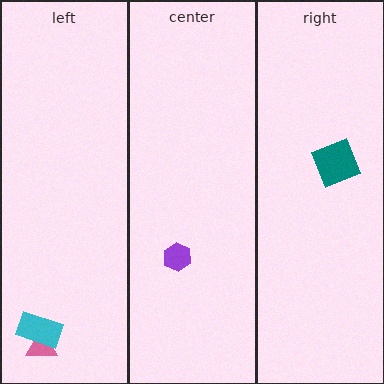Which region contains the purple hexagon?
The center region.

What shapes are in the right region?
The teal square.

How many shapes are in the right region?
1.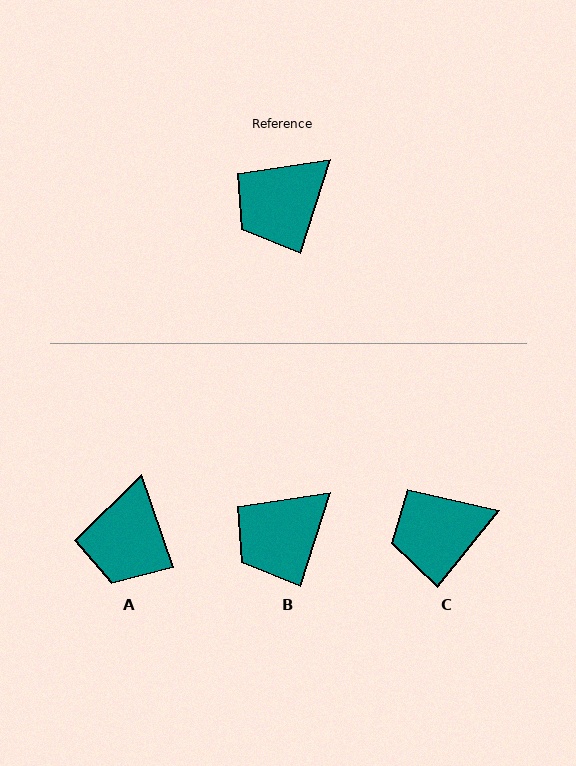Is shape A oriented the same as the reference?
No, it is off by about 37 degrees.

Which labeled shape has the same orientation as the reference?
B.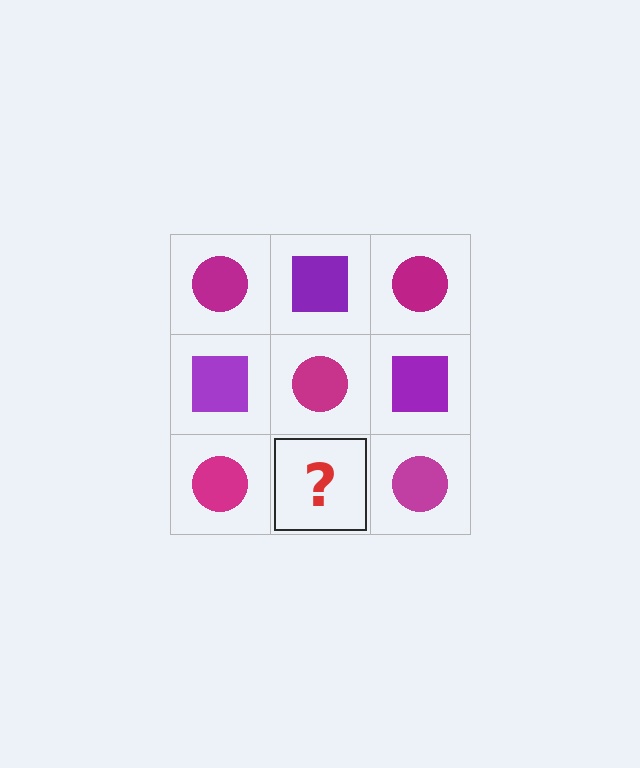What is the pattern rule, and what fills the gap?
The rule is that it alternates magenta circle and purple square in a checkerboard pattern. The gap should be filled with a purple square.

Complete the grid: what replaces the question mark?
The question mark should be replaced with a purple square.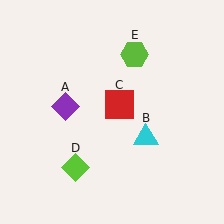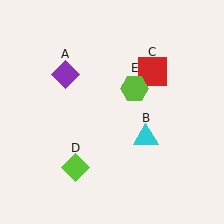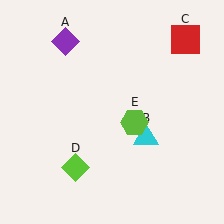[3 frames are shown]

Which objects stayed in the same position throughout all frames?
Cyan triangle (object B) and lime diamond (object D) remained stationary.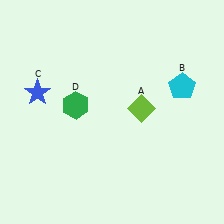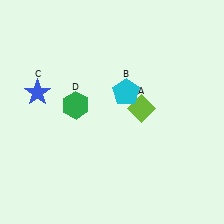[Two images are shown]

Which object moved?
The cyan pentagon (B) moved left.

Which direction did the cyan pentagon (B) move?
The cyan pentagon (B) moved left.